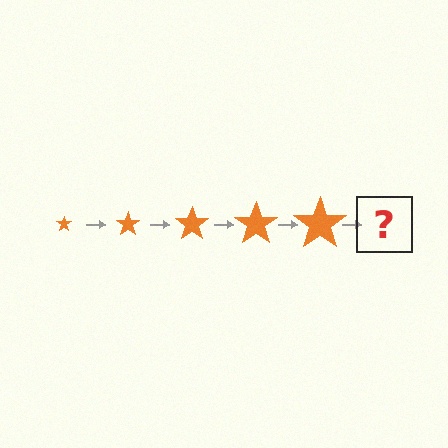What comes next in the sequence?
The next element should be an orange star, larger than the previous one.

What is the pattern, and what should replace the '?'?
The pattern is that the star gets progressively larger each step. The '?' should be an orange star, larger than the previous one.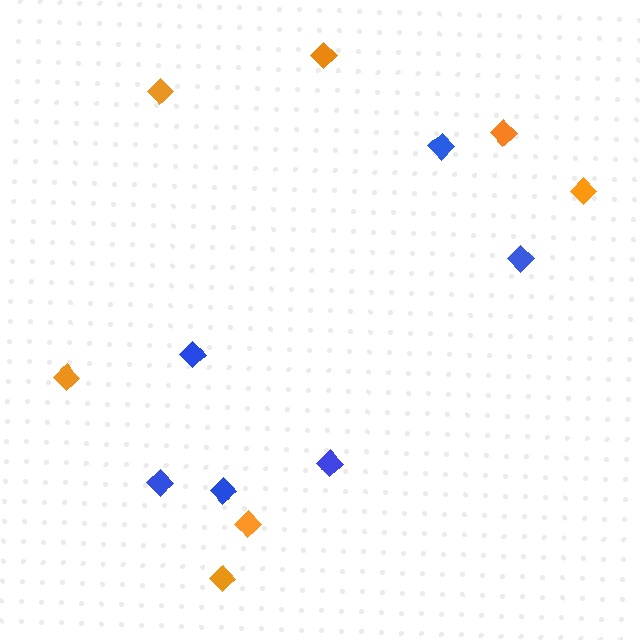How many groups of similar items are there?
There are 2 groups: one group of blue diamonds (6) and one group of orange diamonds (7).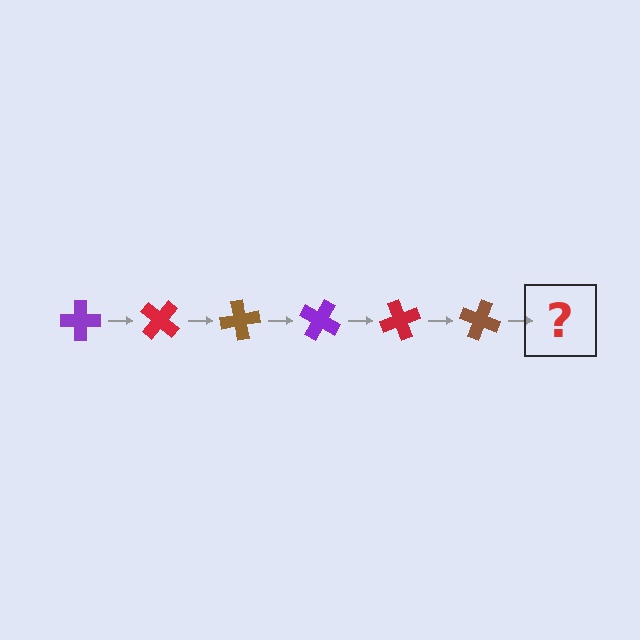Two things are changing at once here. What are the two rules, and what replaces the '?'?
The two rules are that it rotates 40 degrees each step and the color cycles through purple, red, and brown. The '?' should be a purple cross, rotated 240 degrees from the start.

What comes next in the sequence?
The next element should be a purple cross, rotated 240 degrees from the start.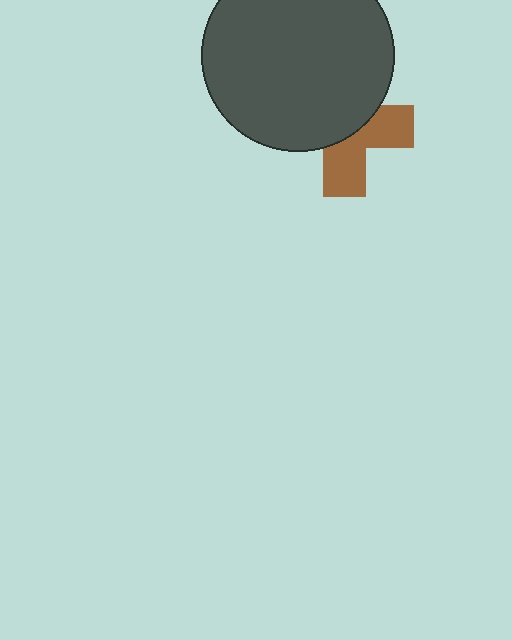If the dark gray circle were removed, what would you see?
You would see the complete brown cross.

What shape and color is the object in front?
The object in front is a dark gray circle.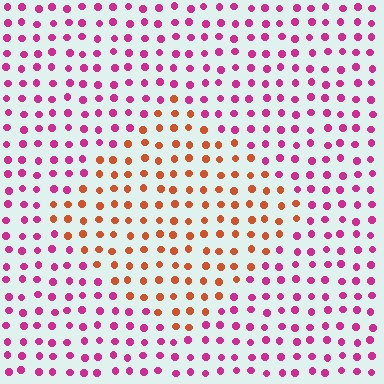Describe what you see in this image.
The image is filled with small magenta elements in a uniform arrangement. A diamond-shaped region is visible where the elements are tinted to a slightly different hue, forming a subtle color boundary.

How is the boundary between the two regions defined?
The boundary is defined purely by a slight shift in hue (about 52 degrees). Spacing, size, and orientation are identical on both sides.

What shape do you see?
I see a diamond.